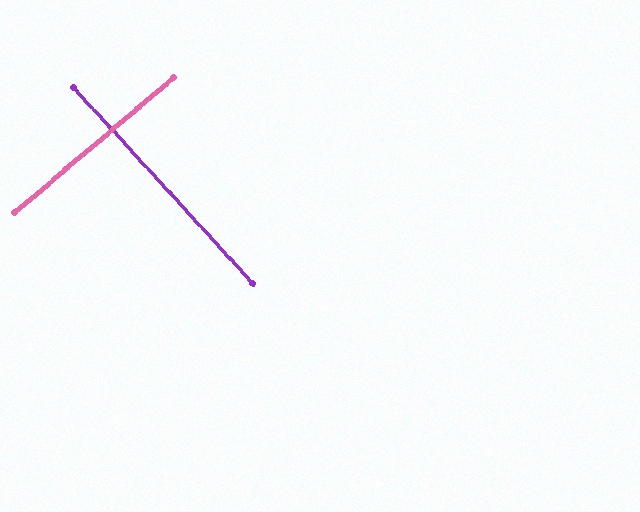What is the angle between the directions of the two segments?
Approximately 88 degrees.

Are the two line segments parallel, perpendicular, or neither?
Perpendicular — they meet at approximately 88°.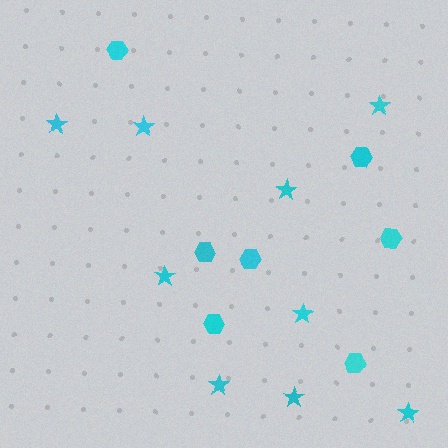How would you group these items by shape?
There are 2 groups: one group of stars (9) and one group of hexagons (7).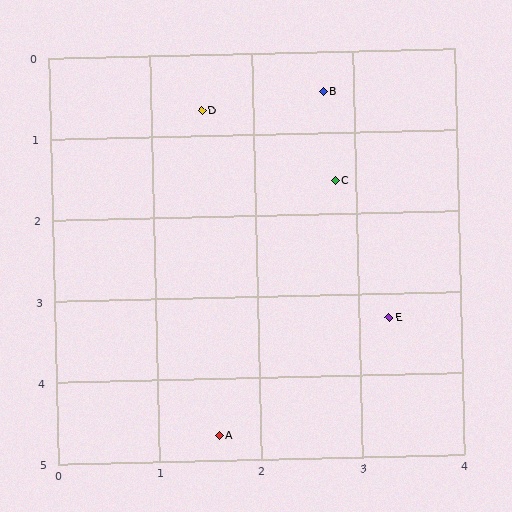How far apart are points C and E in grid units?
Points C and E are about 1.8 grid units apart.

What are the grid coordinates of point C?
Point C is at approximately (2.8, 1.6).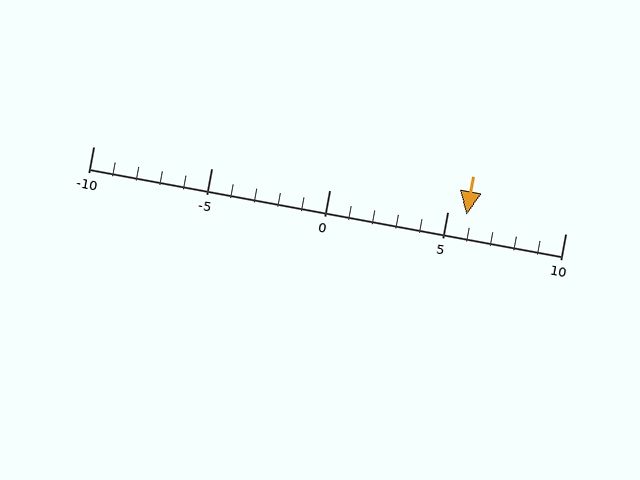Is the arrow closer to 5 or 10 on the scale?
The arrow is closer to 5.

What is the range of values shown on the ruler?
The ruler shows values from -10 to 10.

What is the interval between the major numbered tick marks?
The major tick marks are spaced 5 units apart.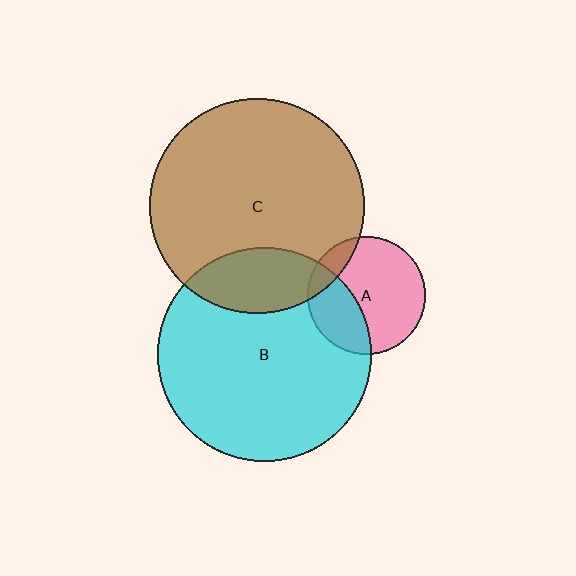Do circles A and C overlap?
Yes.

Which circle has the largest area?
Circle C (brown).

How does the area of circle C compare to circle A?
Approximately 3.4 times.